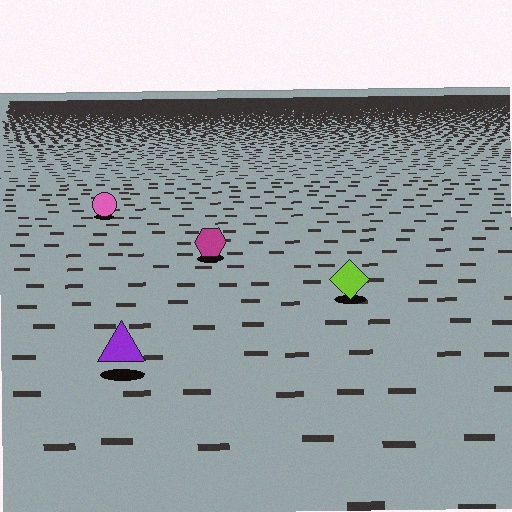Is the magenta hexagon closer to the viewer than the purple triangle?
No. The purple triangle is closer — you can tell from the texture gradient: the ground texture is coarser near it.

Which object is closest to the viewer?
The purple triangle is closest. The texture marks near it are larger and more spread out.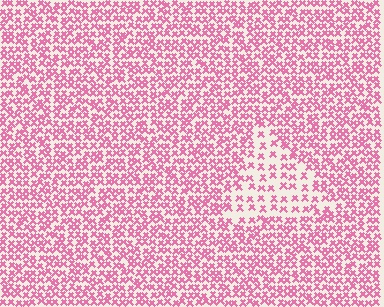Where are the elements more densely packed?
The elements are more densely packed outside the triangle boundary.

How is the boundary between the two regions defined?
The boundary is defined by a change in element density (approximately 2.1x ratio). All elements are the same color, size, and shape.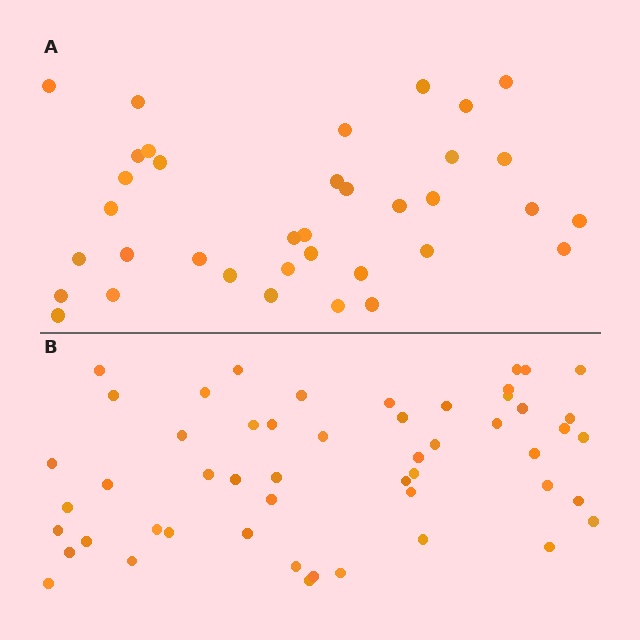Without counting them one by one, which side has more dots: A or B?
Region B (the bottom region) has more dots.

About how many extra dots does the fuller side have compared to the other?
Region B has approximately 15 more dots than region A.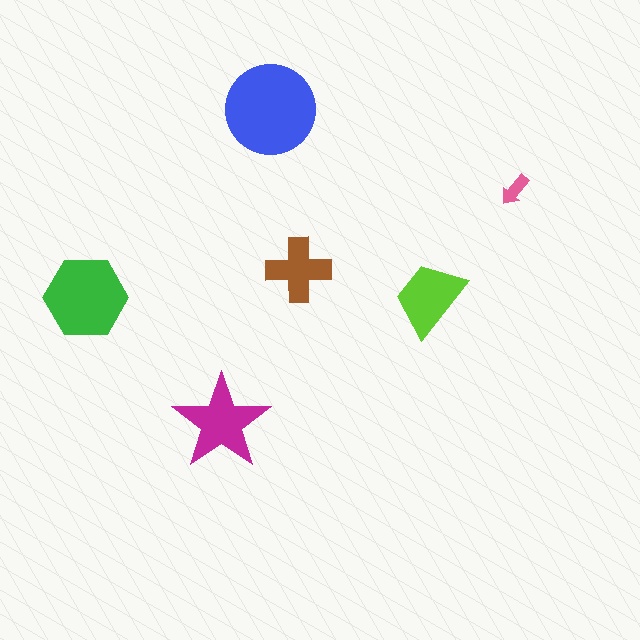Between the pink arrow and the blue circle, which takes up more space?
The blue circle.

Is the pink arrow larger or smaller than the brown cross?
Smaller.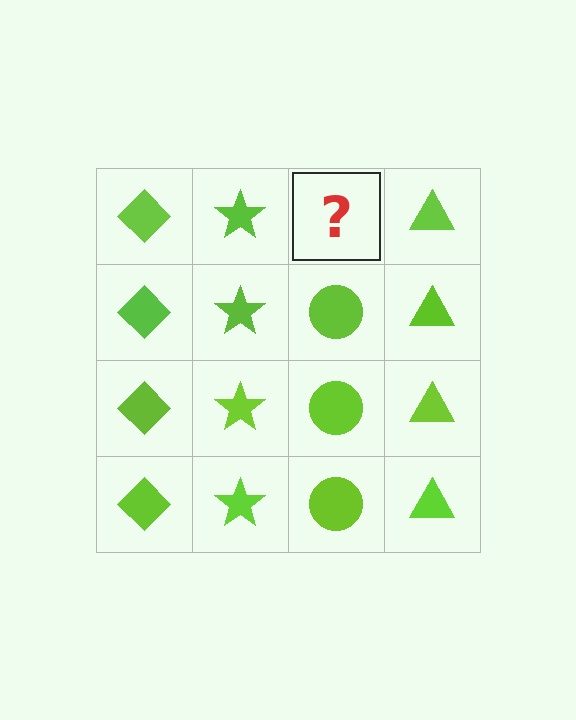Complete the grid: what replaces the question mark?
The question mark should be replaced with a lime circle.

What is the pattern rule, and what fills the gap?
The rule is that each column has a consistent shape. The gap should be filled with a lime circle.